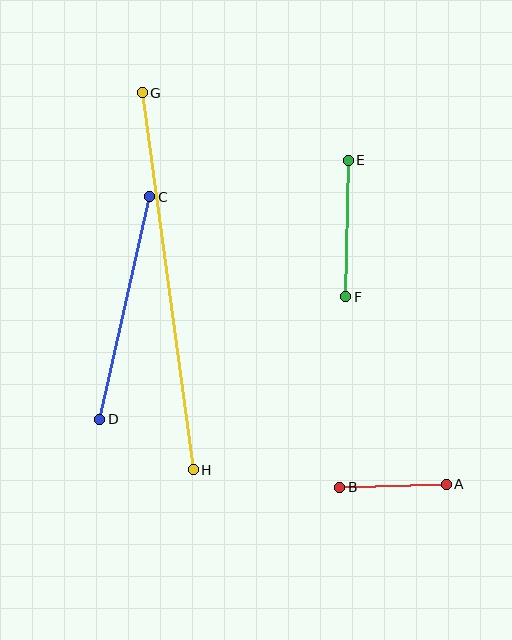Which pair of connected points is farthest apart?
Points G and H are farthest apart.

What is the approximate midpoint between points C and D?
The midpoint is at approximately (125, 308) pixels.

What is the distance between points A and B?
The distance is approximately 106 pixels.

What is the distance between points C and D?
The distance is approximately 228 pixels.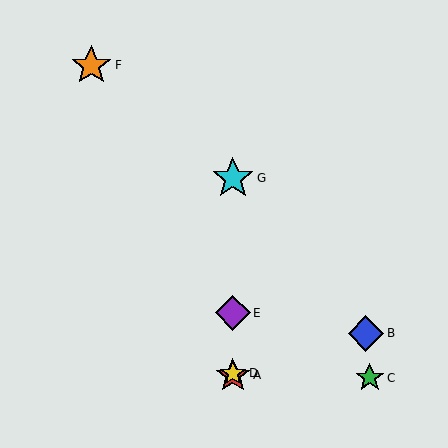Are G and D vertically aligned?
Yes, both are at x≈233.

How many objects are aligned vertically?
4 objects (A, D, E, G) are aligned vertically.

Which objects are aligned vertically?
Objects A, D, E, G are aligned vertically.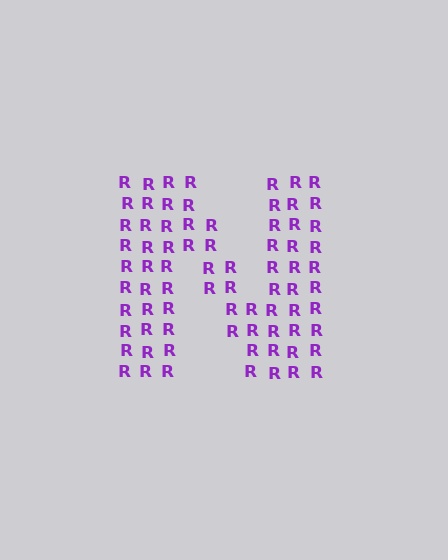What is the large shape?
The large shape is the letter N.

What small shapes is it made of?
It is made of small letter R's.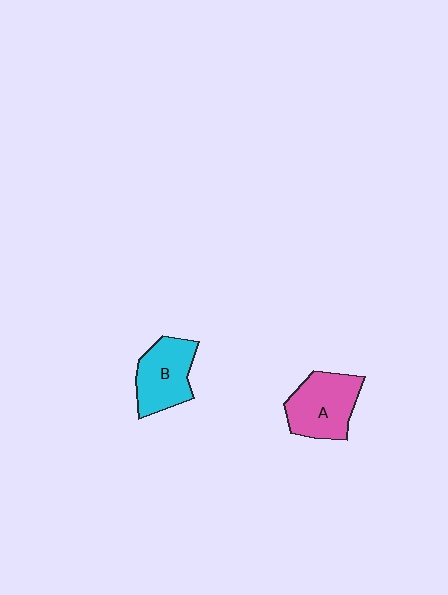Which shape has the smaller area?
Shape B (cyan).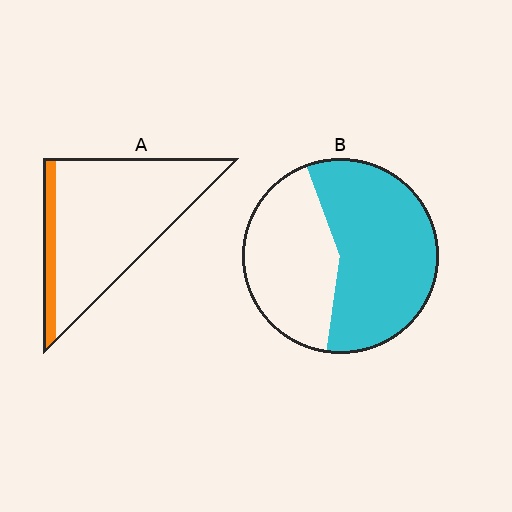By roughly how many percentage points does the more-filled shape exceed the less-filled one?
By roughly 45 percentage points (B over A).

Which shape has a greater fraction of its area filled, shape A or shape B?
Shape B.